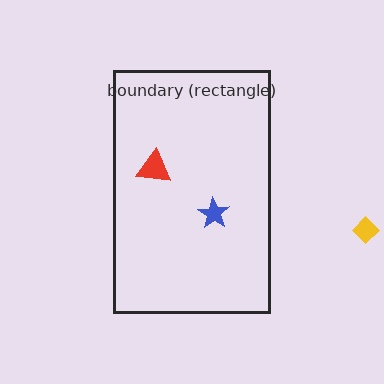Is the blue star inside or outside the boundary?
Inside.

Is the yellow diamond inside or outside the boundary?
Outside.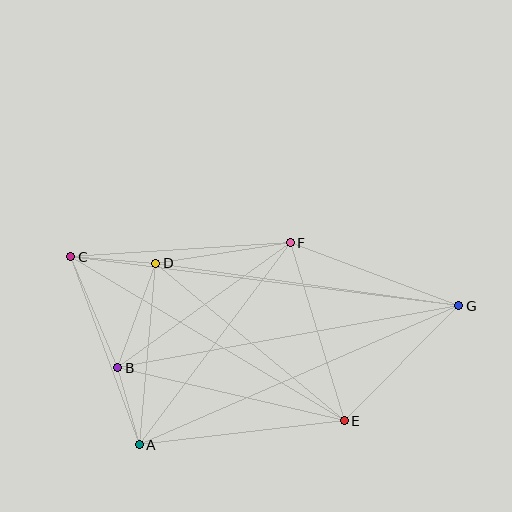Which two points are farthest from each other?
Points C and G are farthest from each other.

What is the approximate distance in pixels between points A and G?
The distance between A and G is approximately 348 pixels.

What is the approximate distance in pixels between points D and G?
The distance between D and G is approximately 306 pixels.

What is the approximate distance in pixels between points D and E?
The distance between D and E is approximately 246 pixels.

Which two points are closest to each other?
Points A and B are closest to each other.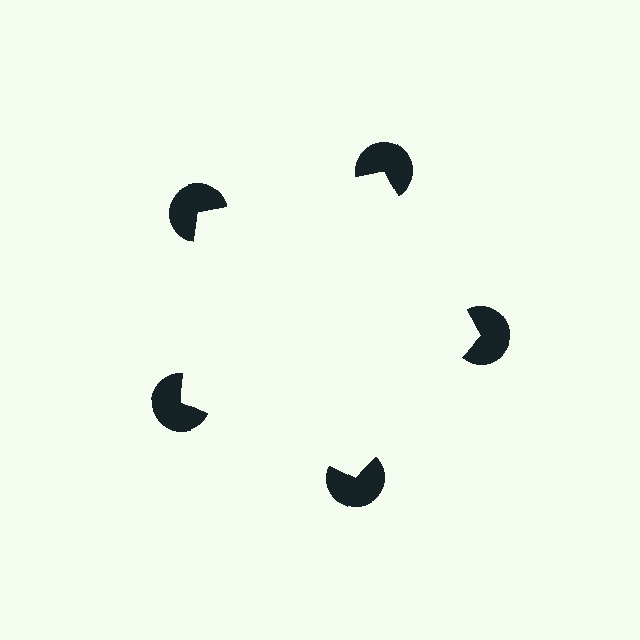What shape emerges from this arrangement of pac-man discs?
An illusory pentagon — its edges are inferred from the aligned wedge cuts in the pac-man discs, not physically drawn.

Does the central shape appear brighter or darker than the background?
It typically appears slightly brighter than the background, even though no actual brightness change is drawn.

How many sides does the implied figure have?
5 sides.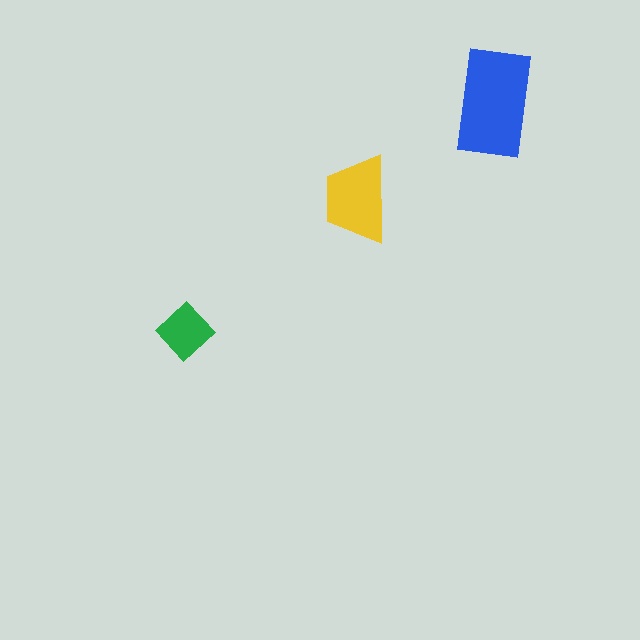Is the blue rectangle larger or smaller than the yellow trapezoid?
Larger.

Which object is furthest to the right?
The blue rectangle is rightmost.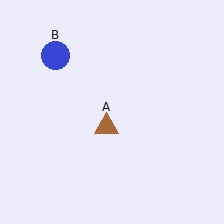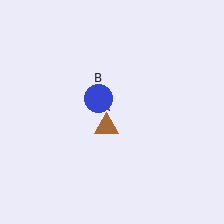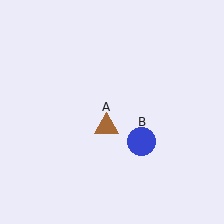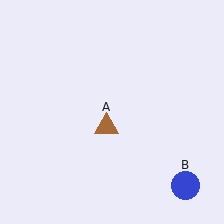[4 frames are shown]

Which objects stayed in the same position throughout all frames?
Brown triangle (object A) remained stationary.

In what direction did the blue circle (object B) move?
The blue circle (object B) moved down and to the right.